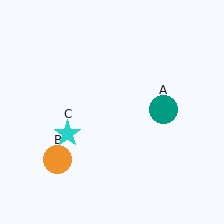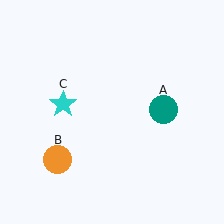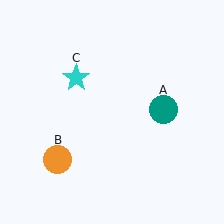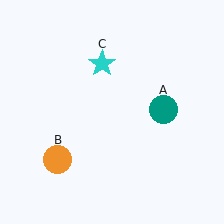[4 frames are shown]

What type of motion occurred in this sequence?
The cyan star (object C) rotated clockwise around the center of the scene.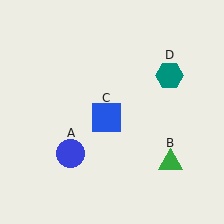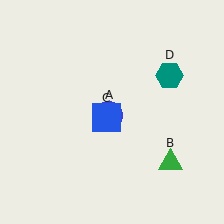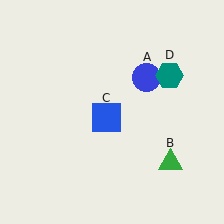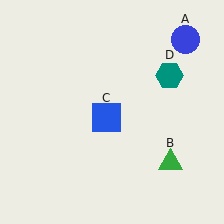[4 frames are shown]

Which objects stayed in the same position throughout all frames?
Green triangle (object B) and blue square (object C) and teal hexagon (object D) remained stationary.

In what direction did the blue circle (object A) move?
The blue circle (object A) moved up and to the right.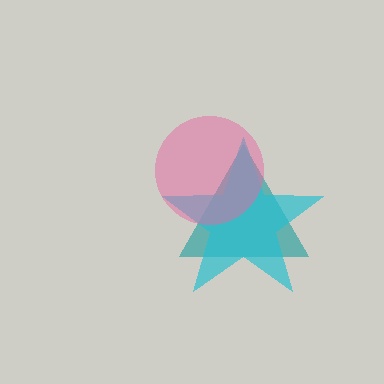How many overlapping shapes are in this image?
There are 3 overlapping shapes in the image.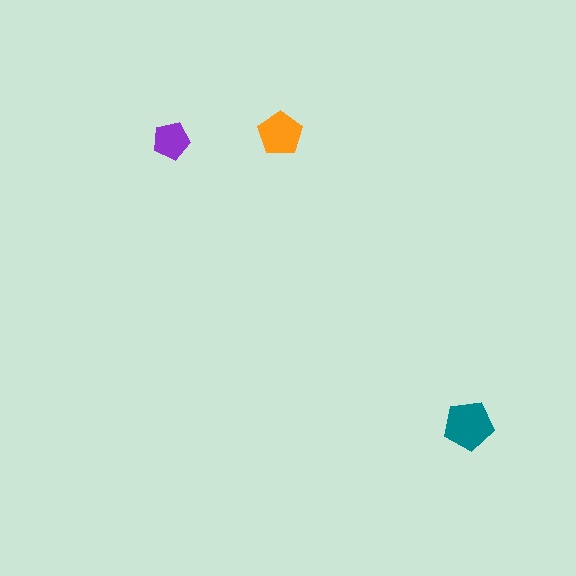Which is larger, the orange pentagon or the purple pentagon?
The orange one.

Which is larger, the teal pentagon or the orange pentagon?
The teal one.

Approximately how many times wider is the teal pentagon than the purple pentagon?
About 1.5 times wider.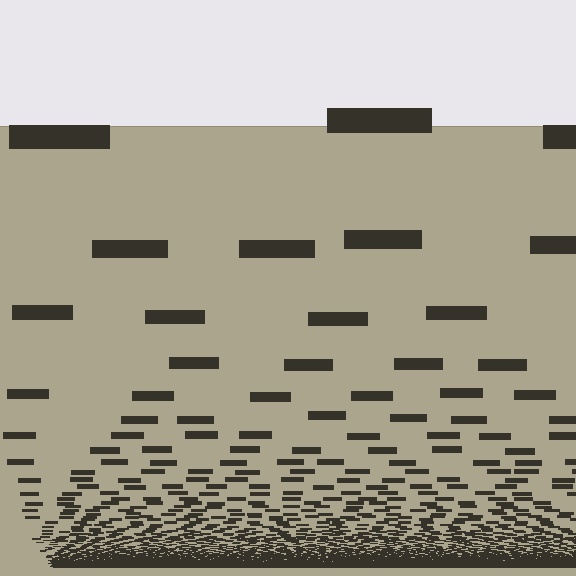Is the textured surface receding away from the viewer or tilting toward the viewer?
The surface appears to tilt toward the viewer. Texture elements get larger and sparser toward the top.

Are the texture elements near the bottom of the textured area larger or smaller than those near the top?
Smaller. The gradient is inverted — elements near the bottom are smaller and denser.